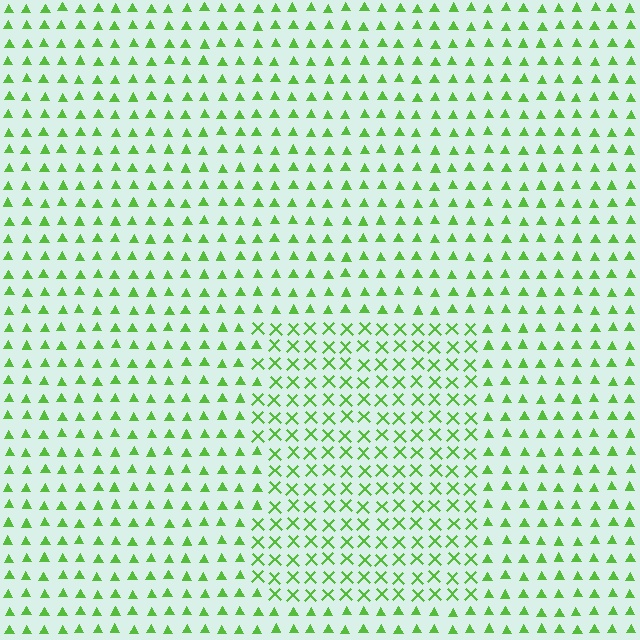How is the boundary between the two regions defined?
The boundary is defined by a change in element shape: X marks inside vs. triangles outside. All elements share the same color and spacing.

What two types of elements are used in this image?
The image uses X marks inside the rectangle region and triangles outside it.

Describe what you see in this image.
The image is filled with small lime elements arranged in a uniform grid. A rectangle-shaped region contains X marks, while the surrounding area contains triangles. The boundary is defined purely by the change in element shape.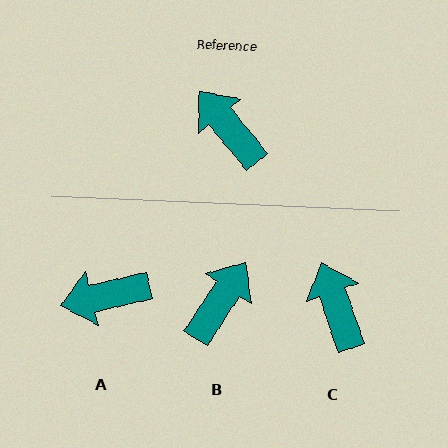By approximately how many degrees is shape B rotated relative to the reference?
Approximately 73 degrees clockwise.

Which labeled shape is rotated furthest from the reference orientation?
B, about 73 degrees away.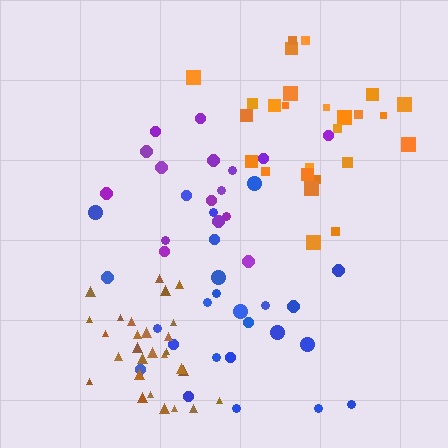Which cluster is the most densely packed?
Brown.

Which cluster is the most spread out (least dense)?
Blue.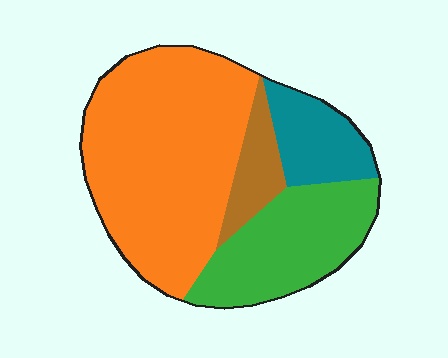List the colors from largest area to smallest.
From largest to smallest: orange, green, teal, brown.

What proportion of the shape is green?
Green covers around 25% of the shape.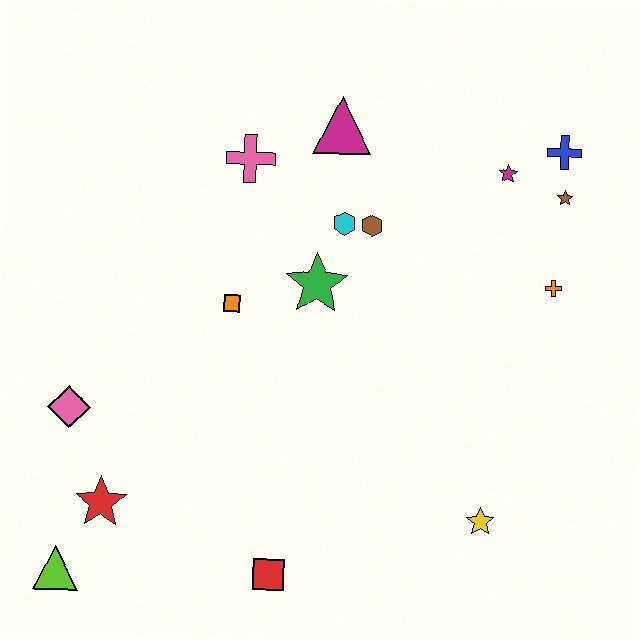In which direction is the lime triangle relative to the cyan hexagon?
The lime triangle is below the cyan hexagon.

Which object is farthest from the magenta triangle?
The lime triangle is farthest from the magenta triangle.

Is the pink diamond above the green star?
No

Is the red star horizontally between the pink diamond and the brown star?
Yes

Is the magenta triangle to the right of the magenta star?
No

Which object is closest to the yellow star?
The red square is closest to the yellow star.